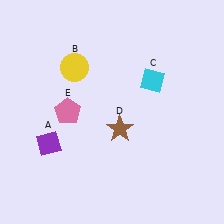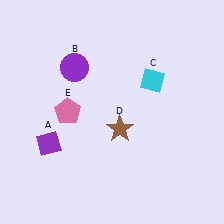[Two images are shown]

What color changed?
The circle (B) changed from yellow in Image 1 to purple in Image 2.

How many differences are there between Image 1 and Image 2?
There is 1 difference between the two images.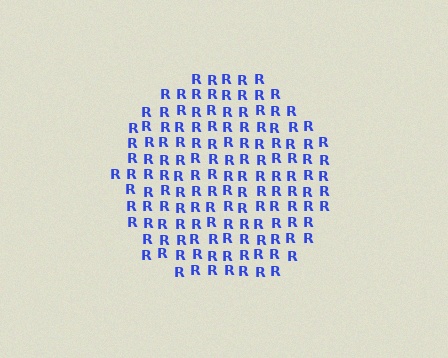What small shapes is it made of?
It is made of small letter R's.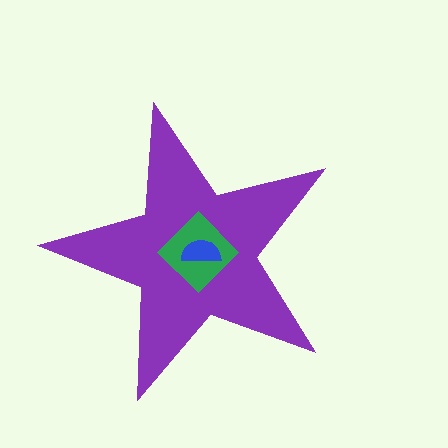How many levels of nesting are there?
3.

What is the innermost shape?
The blue semicircle.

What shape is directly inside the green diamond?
The blue semicircle.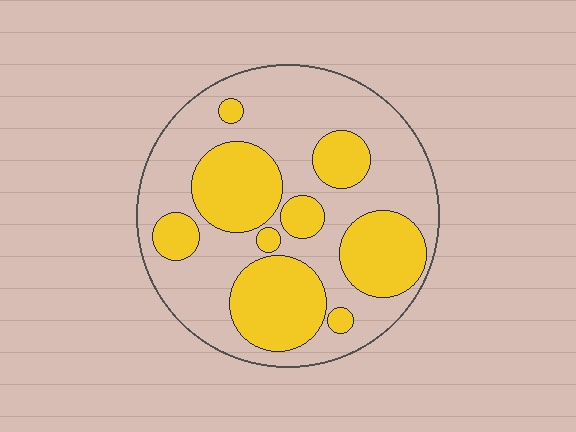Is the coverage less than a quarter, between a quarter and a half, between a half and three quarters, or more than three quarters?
Between a quarter and a half.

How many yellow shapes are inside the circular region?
9.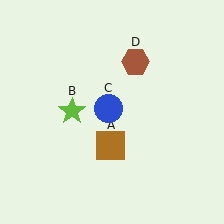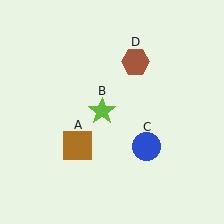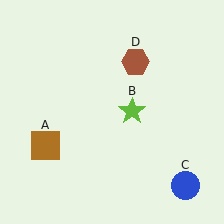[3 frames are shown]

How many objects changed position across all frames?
3 objects changed position: brown square (object A), lime star (object B), blue circle (object C).